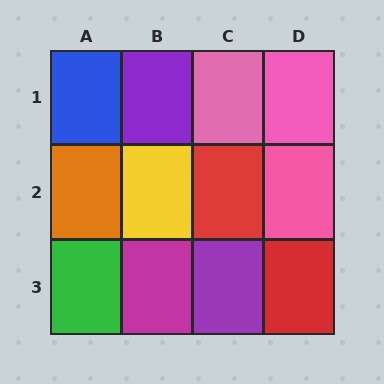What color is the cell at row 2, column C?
Red.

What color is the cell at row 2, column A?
Orange.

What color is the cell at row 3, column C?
Purple.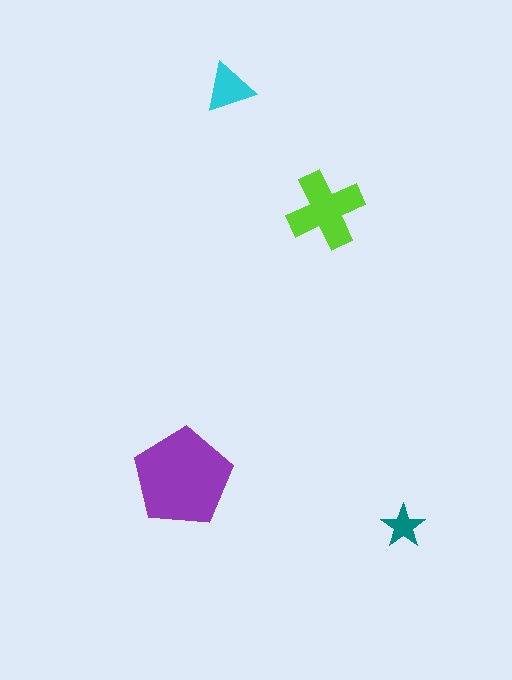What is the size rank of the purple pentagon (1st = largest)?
1st.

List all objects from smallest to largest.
The teal star, the cyan triangle, the lime cross, the purple pentagon.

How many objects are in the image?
There are 4 objects in the image.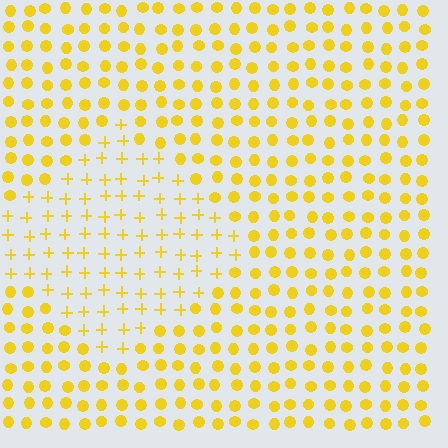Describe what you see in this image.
The image is filled with small yellow elements arranged in a uniform grid. A diamond-shaped region contains plus signs, while the surrounding area contains circles. The boundary is defined purely by the change in element shape.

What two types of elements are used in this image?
The image uses plus signs inside the diamond region and circles outside it.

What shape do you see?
I see a diamond.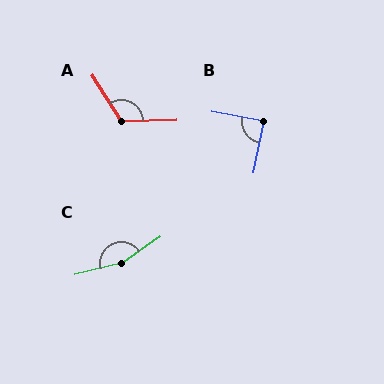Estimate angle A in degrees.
Approximately 121 degrees.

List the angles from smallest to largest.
B (89°), A (121°), C (160°).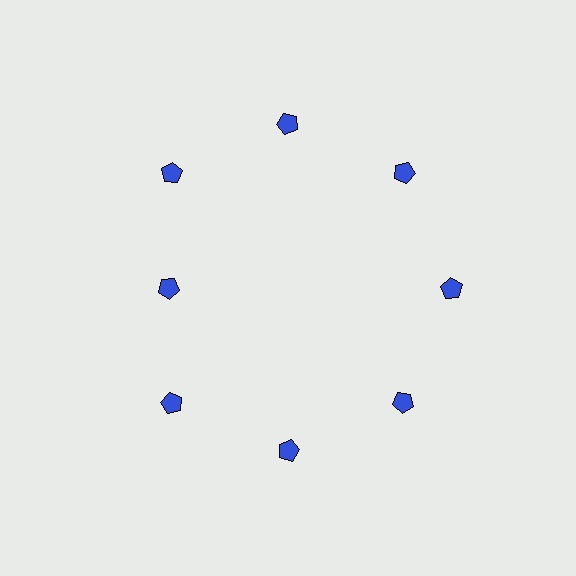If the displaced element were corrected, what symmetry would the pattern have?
It would have 8-fold rotational symmetry — the pattern would map onto itself every 45 degrees.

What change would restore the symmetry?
The symmetry would be restored by moving it outward, back onto the ring so that all 8 pentagons sit at equal angles and equal distance from the center.